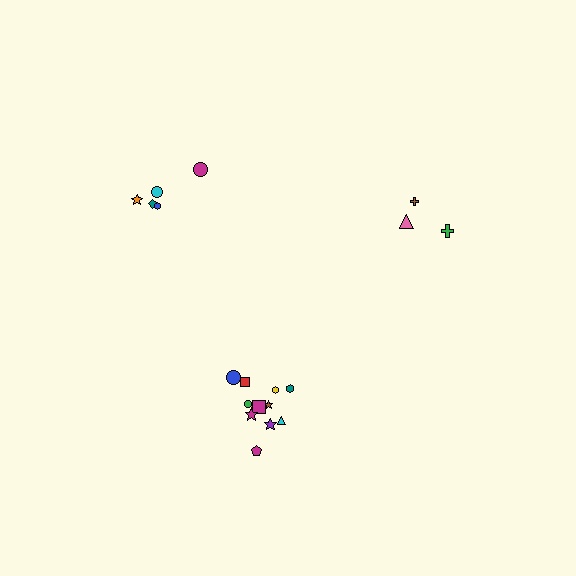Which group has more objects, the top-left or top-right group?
The top-left group.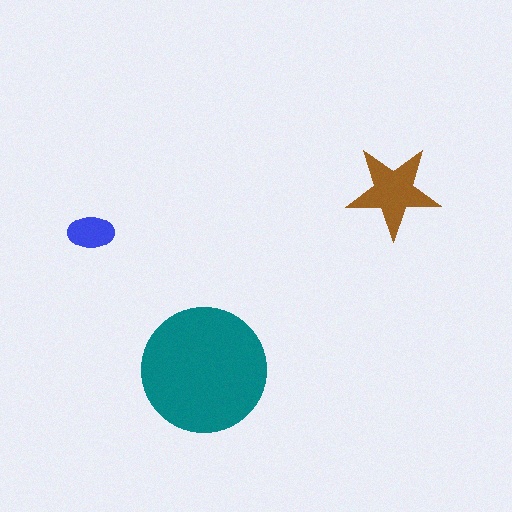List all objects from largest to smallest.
The teal circle, the brown star, the blue ellipse.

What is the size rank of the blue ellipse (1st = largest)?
3rd.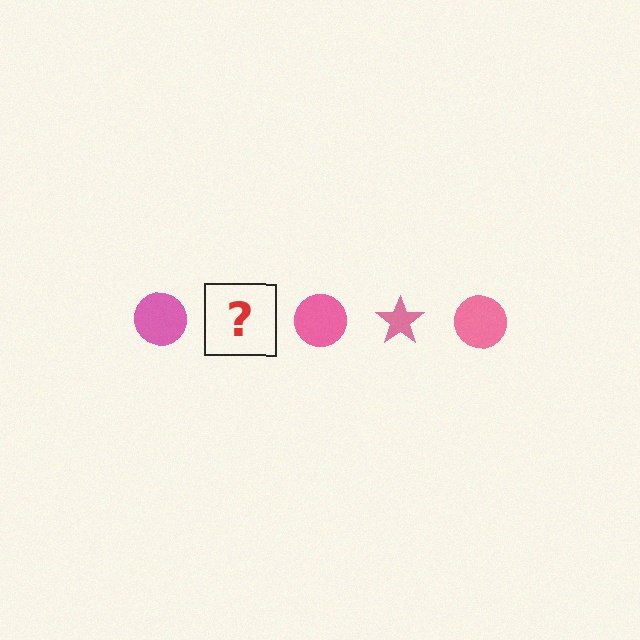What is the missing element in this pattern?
The missing element is a pink star.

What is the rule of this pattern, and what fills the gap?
The rule is that the pattern cycles through circle, star shapes in pink. The gap should be filled with a pink star.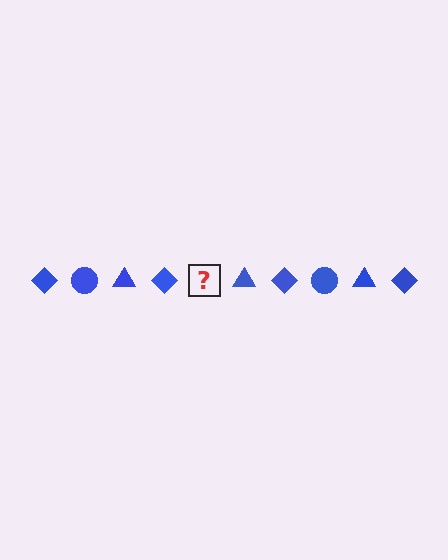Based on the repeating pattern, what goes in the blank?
The blank should be a blue circle.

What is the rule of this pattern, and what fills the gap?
The rule is that the pattern cycles through diamond, circle, triangle shapes in blue. The gap should be filled with a blue circle.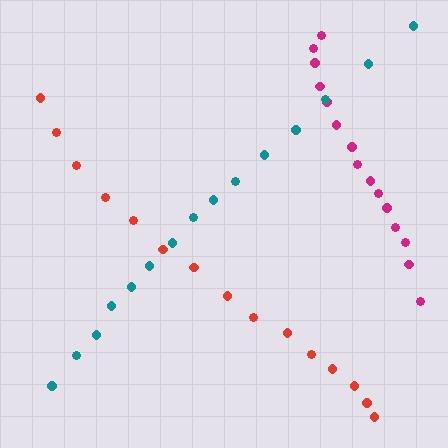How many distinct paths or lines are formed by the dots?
There are 3 distinct paths.